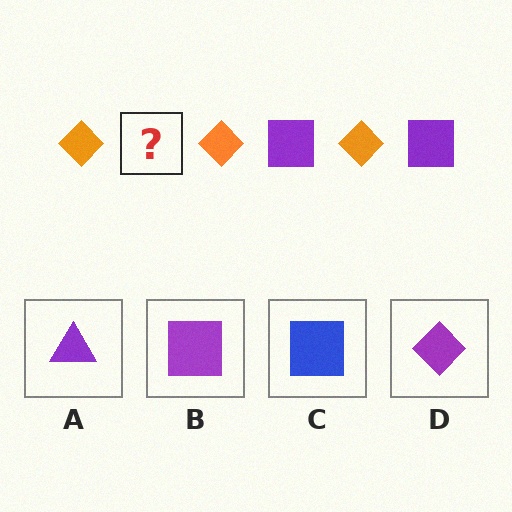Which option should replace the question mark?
Option B.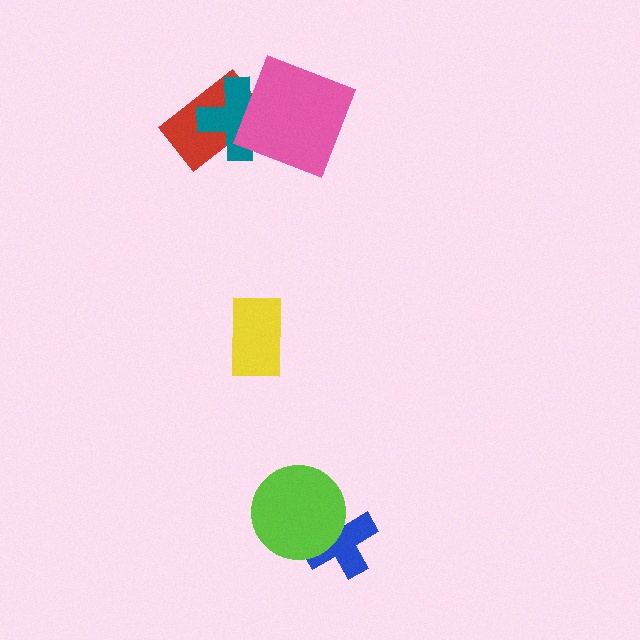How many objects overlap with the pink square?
2 objects overlap with the pink square.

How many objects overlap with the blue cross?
1 object overlaps with the blue cross.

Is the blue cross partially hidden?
Yes, it is partially covered by another shape.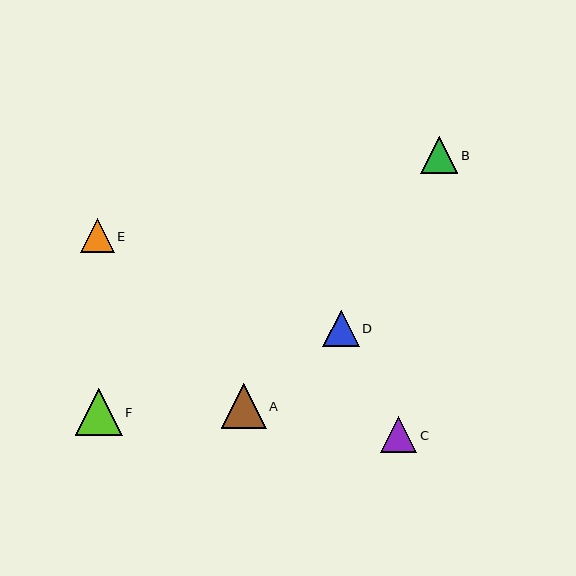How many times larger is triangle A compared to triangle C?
Triangle A is approximately 1.3 times the size of triangle C.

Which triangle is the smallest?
Triangle E is the smallest with a size of approximately 34 pixels.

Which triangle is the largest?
Triangle F is the largest with a size of approximately 47 pixels.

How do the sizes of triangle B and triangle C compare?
Triangle B and triangle C are approximately the same size.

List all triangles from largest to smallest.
From largest to smallest: F, A, B, C, D, E.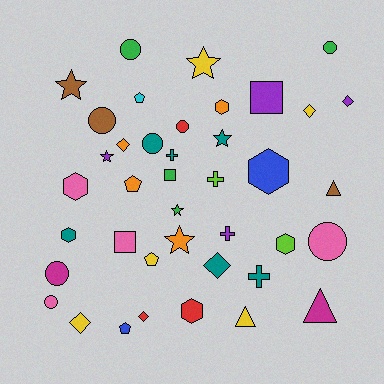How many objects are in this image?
There are 40 objects.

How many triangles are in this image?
There are 3 triangles.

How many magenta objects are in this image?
There are 2 magenta objects.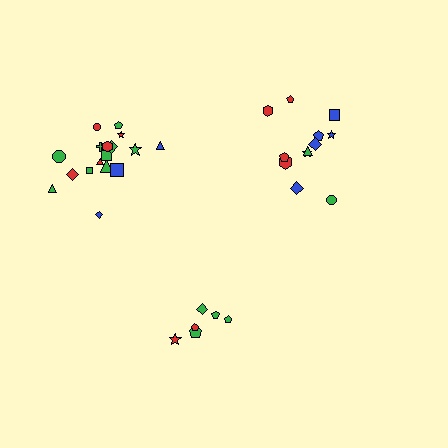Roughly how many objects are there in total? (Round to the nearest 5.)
Roughly 35 objects in total.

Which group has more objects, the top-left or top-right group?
The top-left group.